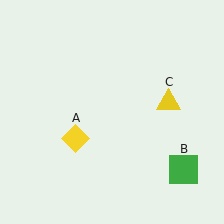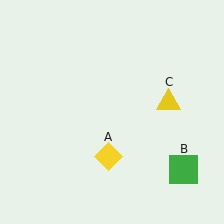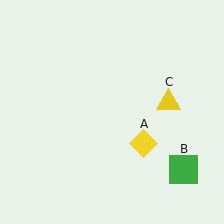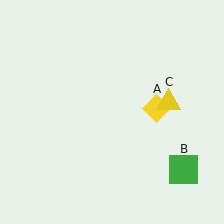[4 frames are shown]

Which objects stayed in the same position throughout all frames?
Green square (object B) and yellow triangle (object C) remained stationary.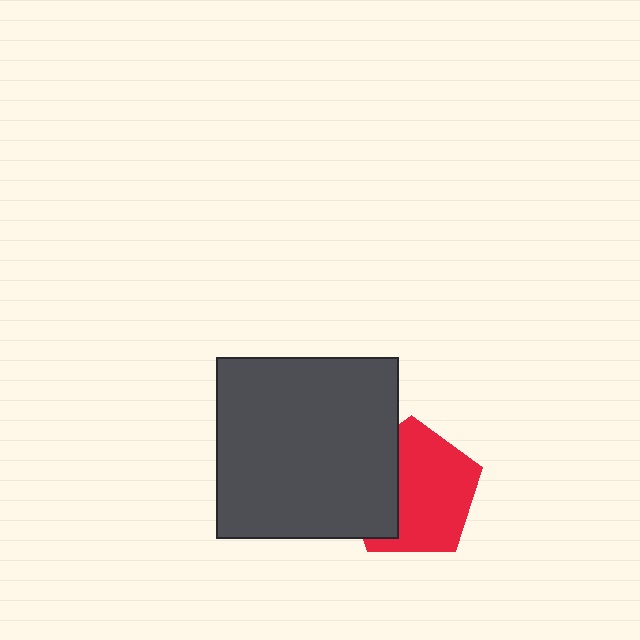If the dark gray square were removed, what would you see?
You would see the complete red pentagon.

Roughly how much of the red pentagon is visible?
About half of it is visible (roughly 65%).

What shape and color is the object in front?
The object in front is a dark gray square.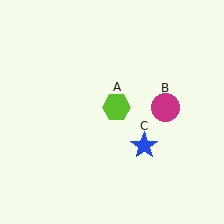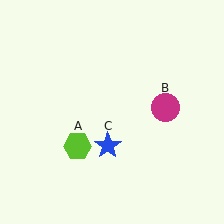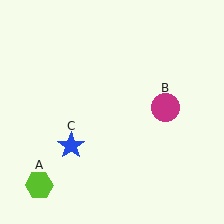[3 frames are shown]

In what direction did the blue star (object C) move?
The blue star (object C) moved left.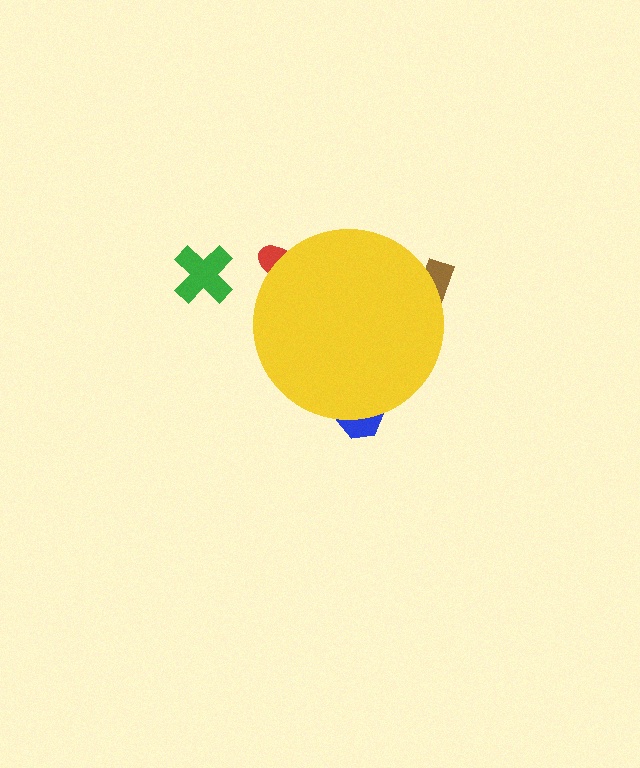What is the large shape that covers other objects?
A yellow circle.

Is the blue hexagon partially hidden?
Yes, the blue hexagon is partially hidden behind the yellow circle.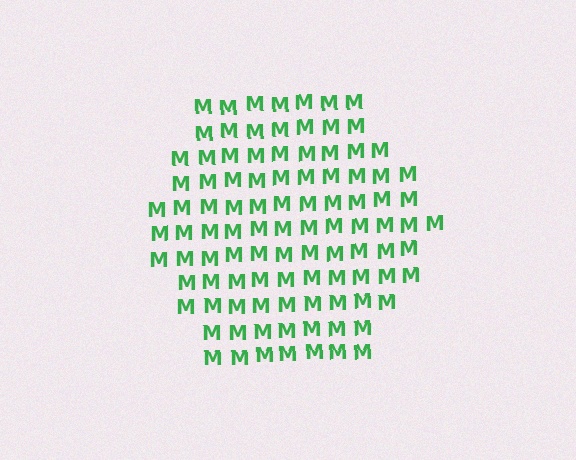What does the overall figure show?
The overall figure shows a hexagon.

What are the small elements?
The small elements are letter M's.